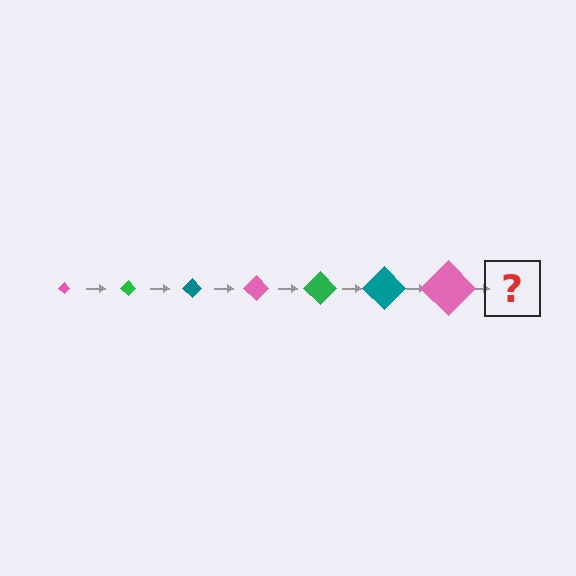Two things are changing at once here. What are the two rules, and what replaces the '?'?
The two rules are that the diamond grows larger each step and the color cycles through pink, green, and teal. The '?' should be a green diamond, larger than the previous one.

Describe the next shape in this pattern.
It should be a green diamond, larger than the previous one.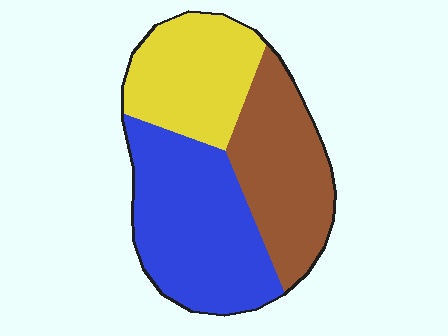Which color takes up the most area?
Blue, at roughly 40%.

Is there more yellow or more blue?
Blue.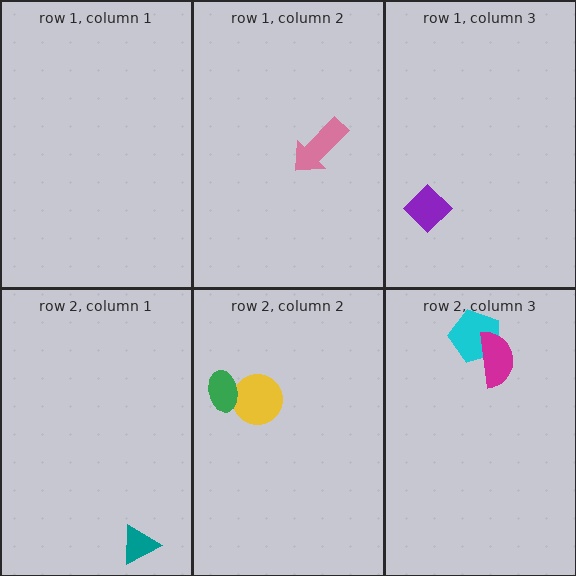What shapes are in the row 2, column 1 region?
The teal triangle.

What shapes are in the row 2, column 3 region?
The cyan pentagon, the magenta semicircle.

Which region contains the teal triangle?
The row 2, column 1 region.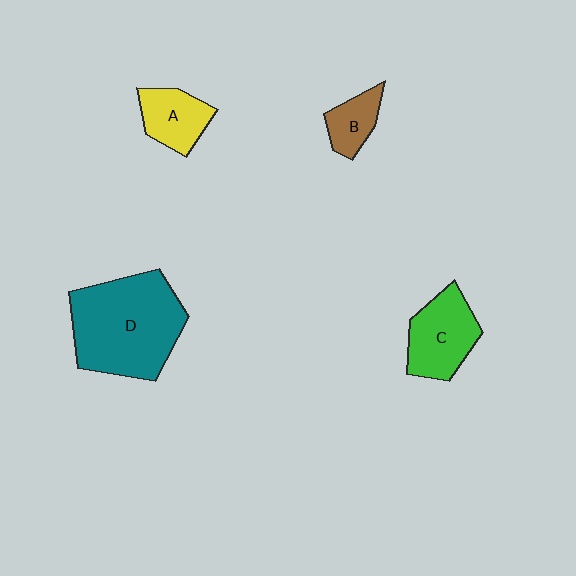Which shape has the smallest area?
Shape B (brown).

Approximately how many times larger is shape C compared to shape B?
Approximately 1.9 times.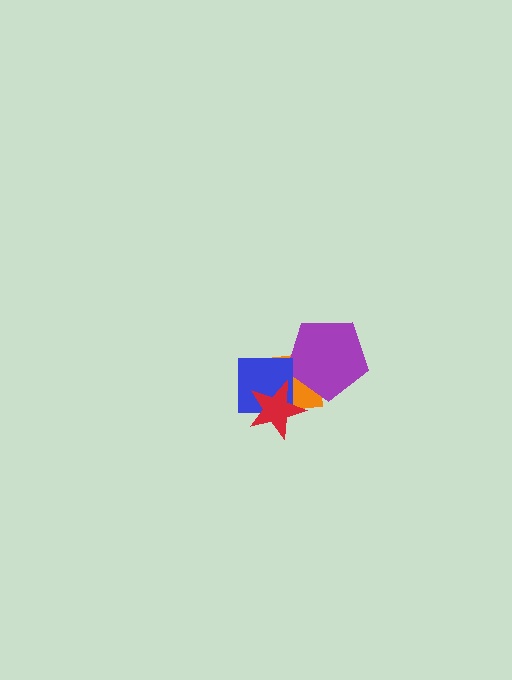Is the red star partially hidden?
No, no other shape covers it.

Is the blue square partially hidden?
Yes, it is partially covered by another shape.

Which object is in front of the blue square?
The red star is in front of the blue square.